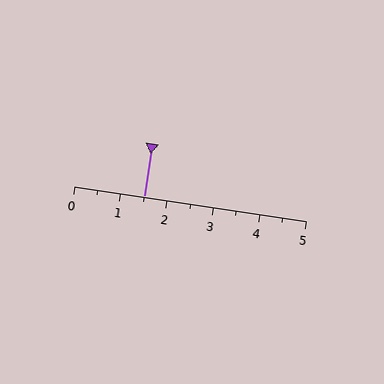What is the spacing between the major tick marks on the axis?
The major ticks are spaced 1 apart.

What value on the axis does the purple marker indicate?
The marker indicates approximately 1.5.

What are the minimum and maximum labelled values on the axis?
The axis runs from 0 to 5.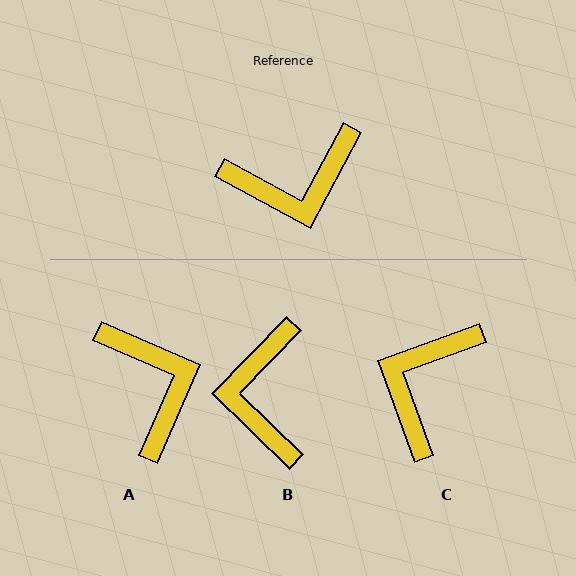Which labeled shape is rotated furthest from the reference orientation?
C, about 132 degrees away.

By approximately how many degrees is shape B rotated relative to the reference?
Approximately 106 degrees clockwise.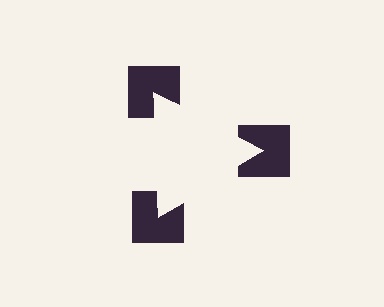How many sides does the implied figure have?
3 sides.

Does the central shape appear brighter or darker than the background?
It typically appears slightly brighter than the background, even though no actual brightness change is drawn.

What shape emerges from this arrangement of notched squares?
An illusory triangle — its edges are inferred from the aligned wedge cuts in the notched squares, not physically drawn.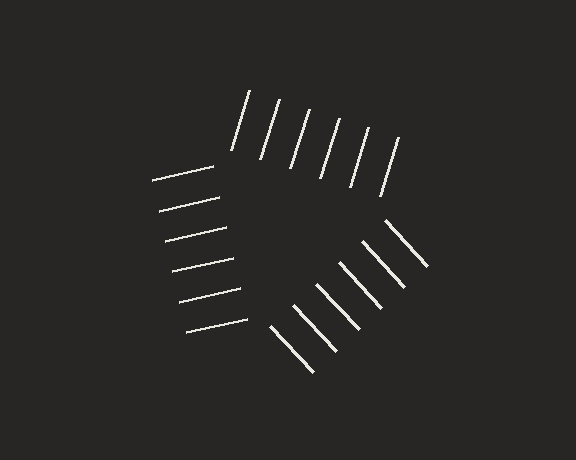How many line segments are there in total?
18 — 6 along each of the 3 edges.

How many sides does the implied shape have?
3 sides — the line-ends trace a triangle.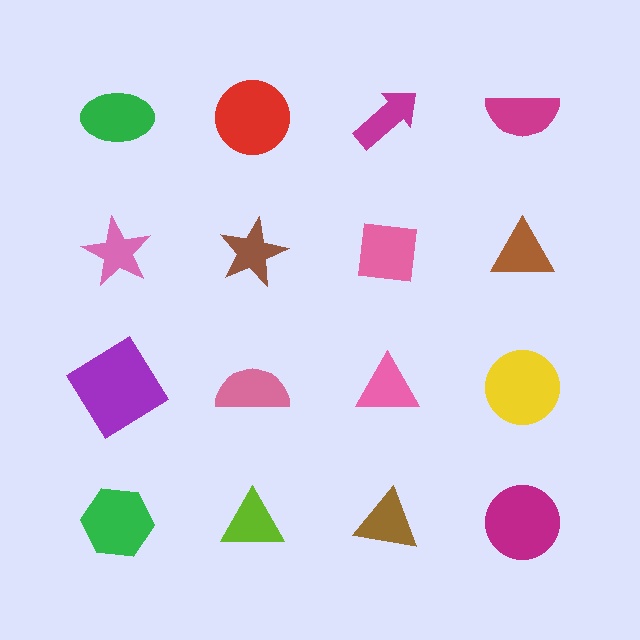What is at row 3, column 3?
A pink triangle.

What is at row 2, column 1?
A pink star.